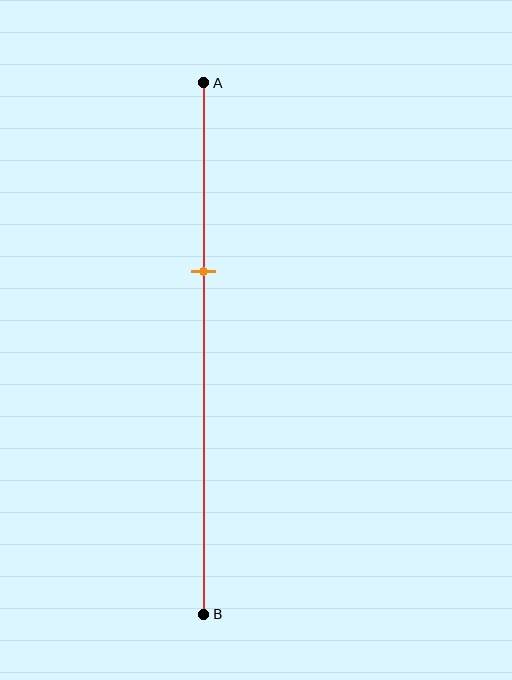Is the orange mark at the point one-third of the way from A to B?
Yes, the mark is approximately at the one-third point.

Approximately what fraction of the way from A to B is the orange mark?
The orange mark is approximately 35% of the way from A to B.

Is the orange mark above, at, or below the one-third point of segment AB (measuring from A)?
The orange mark is approximately at the one-third point of segment AB.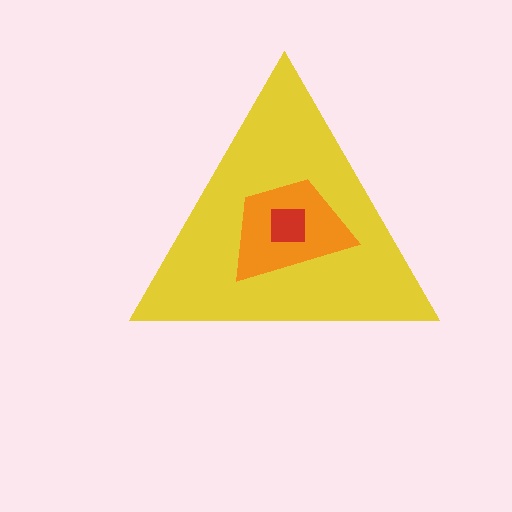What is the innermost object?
The red square.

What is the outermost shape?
The yellow triangle.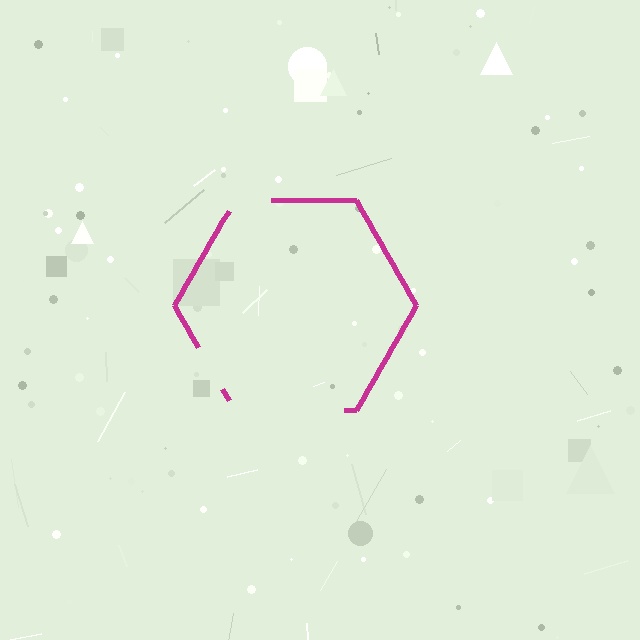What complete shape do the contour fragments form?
The contour fragments form a hexagon.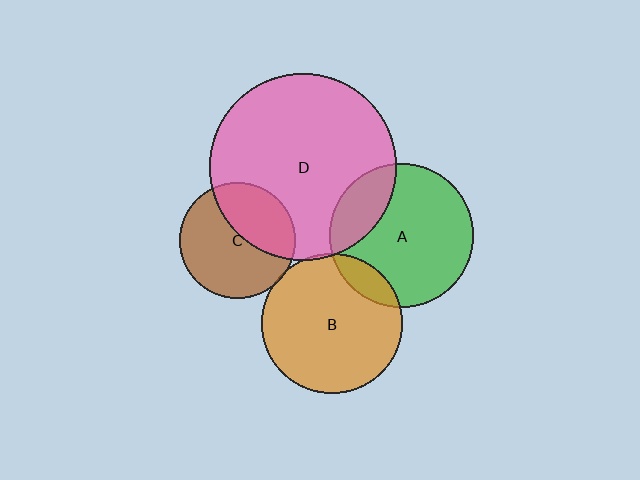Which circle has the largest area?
Circle D (pink).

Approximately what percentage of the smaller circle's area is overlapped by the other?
Approximately 5%.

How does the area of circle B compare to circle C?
Approximately 1.5 times.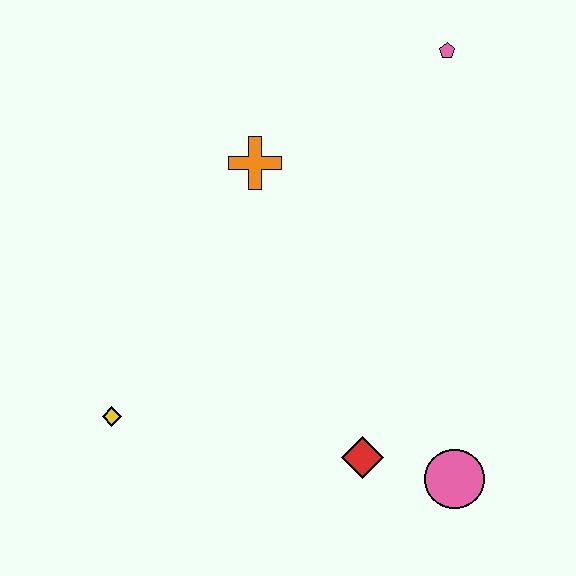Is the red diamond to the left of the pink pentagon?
Yes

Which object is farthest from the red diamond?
The pink pentagon is farthest from the red diamond.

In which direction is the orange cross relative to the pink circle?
The orange cross is above the pink circle.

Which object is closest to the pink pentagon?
The orange cross is closest to the pink pentagon.